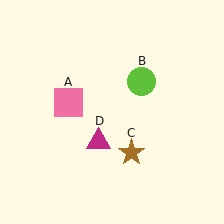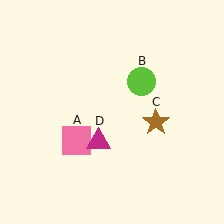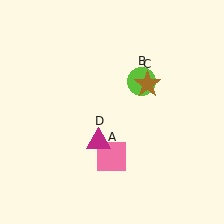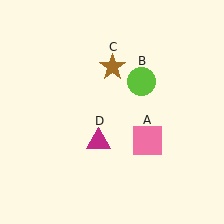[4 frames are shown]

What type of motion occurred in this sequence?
The pink square (object A), brown star (object C) rotated counterclockwise around the center of the scene.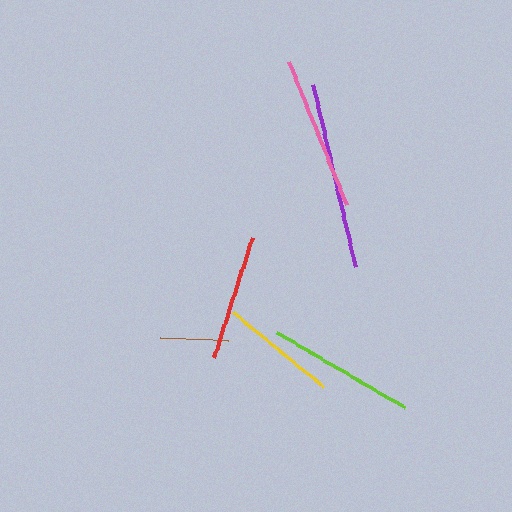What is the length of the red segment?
The red segment is approximately 126 pixels long.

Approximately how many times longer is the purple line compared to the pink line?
The purple line is approximately 1.2 times the length of the pink line.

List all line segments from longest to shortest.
From longest to shortest: purple, pink, lime, red, yellow, brown.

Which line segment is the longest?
The purple line is the longest at approximately 186 pixels.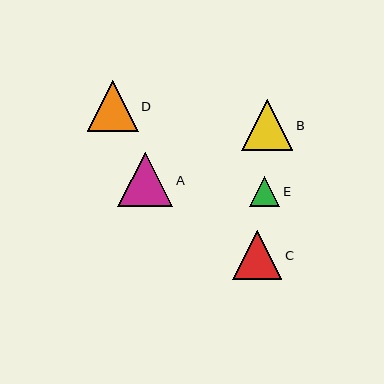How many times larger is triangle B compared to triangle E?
Triangle B is approximately 1.7 times the size of triangle E.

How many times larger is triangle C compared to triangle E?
Triangle C is approximately 1.6 times the size of triangle E.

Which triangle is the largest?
Triangle A is the largest with a size of approximately 55 pixels.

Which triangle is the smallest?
Triangle E is the smallest with a size of approximately 31 pixels.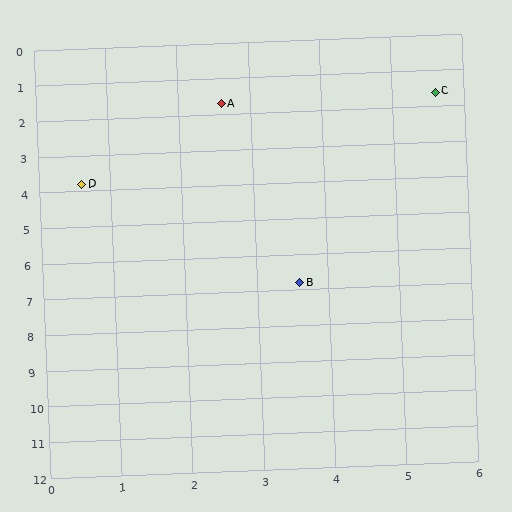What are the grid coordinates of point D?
Point D is at approximately (0.6, 3.8).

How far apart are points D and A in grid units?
Points D and A are about 2.9 grid units apart.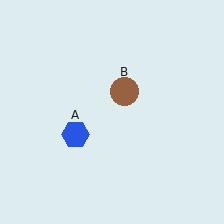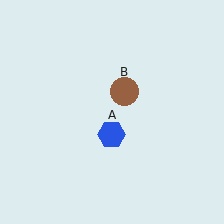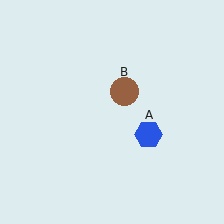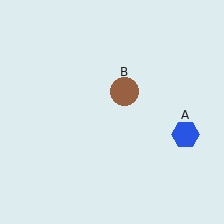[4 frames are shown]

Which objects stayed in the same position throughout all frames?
Brown circle (object B) remained stationary.